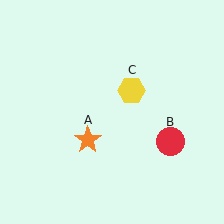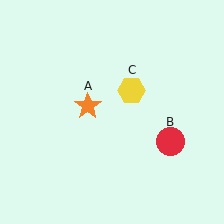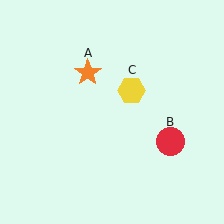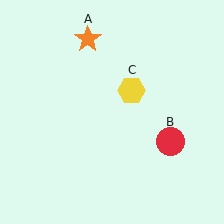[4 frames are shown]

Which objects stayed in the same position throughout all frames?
Red circle (object B) and yellow hexagon (object C) remained stationary.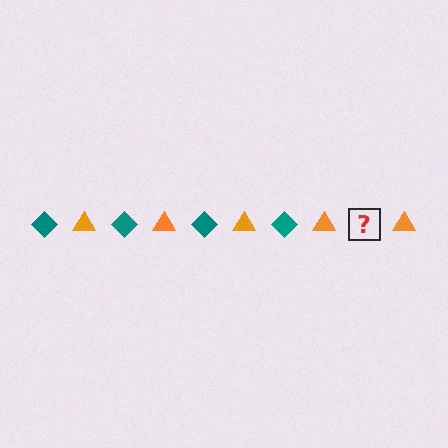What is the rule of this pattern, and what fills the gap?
The rule is that the pattern alternates between teal diamond and orange triangle. The gap should be filled with a teal diamond.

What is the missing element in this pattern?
The missing element is a teal diamond.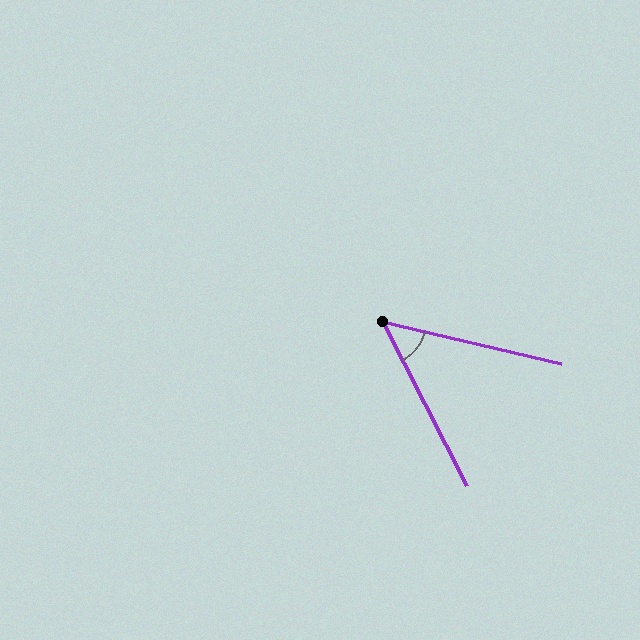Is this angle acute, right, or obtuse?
It is acute.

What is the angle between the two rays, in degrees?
Approximately 50 degrees.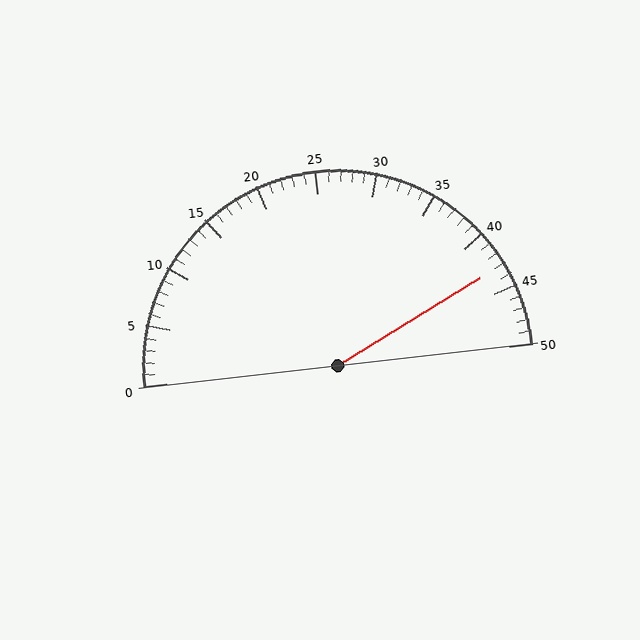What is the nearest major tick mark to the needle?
The nearest major tick mark is 45.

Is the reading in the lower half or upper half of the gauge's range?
The reading is in the upper half of the range (0 to 50).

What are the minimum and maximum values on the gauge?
The gauge ranges from 0 to 50.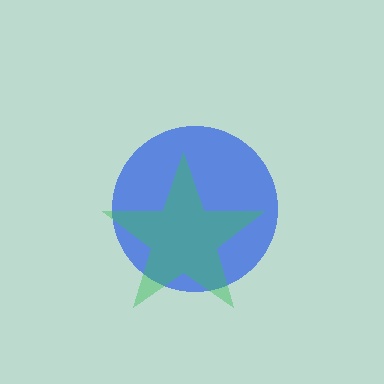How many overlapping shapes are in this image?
There are 2 overlapping shapes in the image.